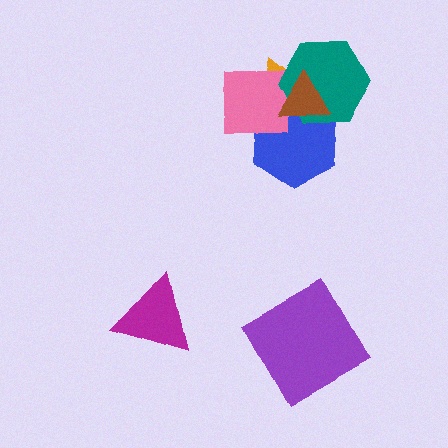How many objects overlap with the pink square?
4 objects overlap with the pink square.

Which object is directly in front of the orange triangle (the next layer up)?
The blue hexagon is directly in front of the orange triangle.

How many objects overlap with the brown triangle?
4 objects overlap with the brown triangle.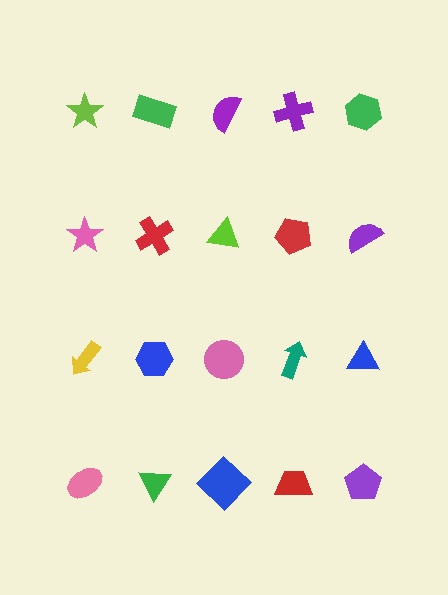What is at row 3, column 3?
A pink circle.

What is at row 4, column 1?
A pink ellipse.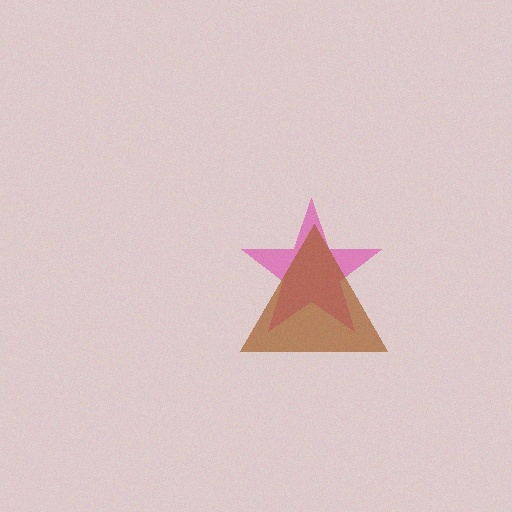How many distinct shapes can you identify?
There are 2 distinct shapes: a pink star, a brown triangle.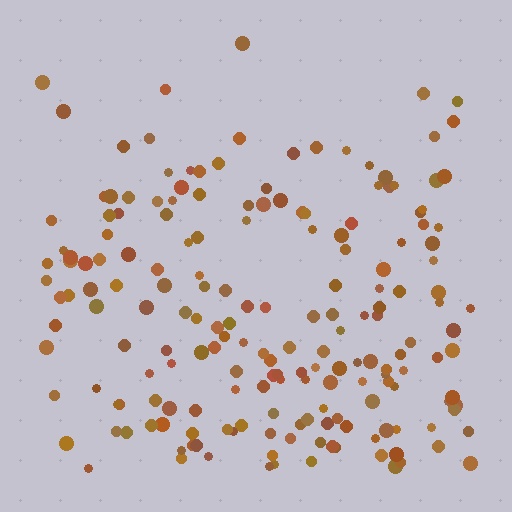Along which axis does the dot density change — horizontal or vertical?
Vertical.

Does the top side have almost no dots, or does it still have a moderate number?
Still a moderate number, just noticeably fewer than the bottom.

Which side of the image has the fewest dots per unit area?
The top.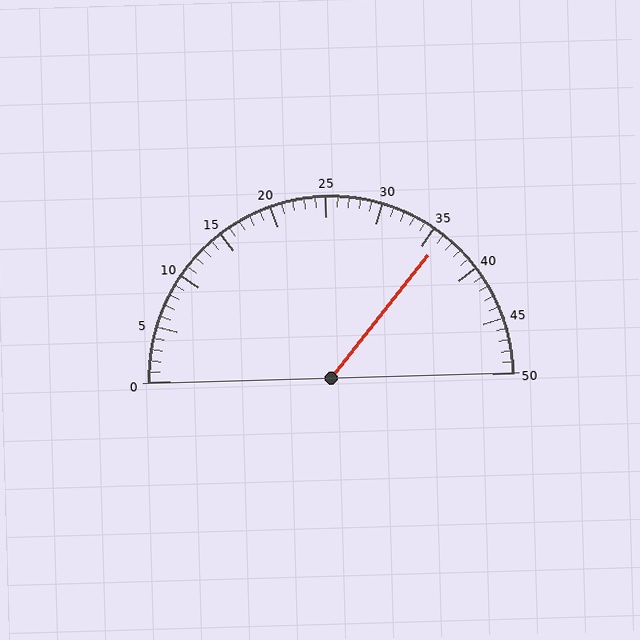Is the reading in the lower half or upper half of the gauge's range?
The reading is in the upper half of the range (0 to 50).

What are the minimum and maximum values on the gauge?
The gauge ranges from 0 to 50.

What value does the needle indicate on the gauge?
The needle indicates approximately 36.